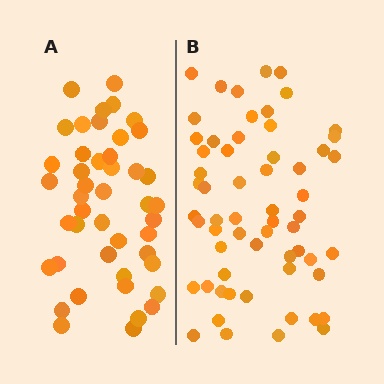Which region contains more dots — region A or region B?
Region B (the right region) has more dots.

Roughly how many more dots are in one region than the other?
Region B has approximately 15 more dots than region A.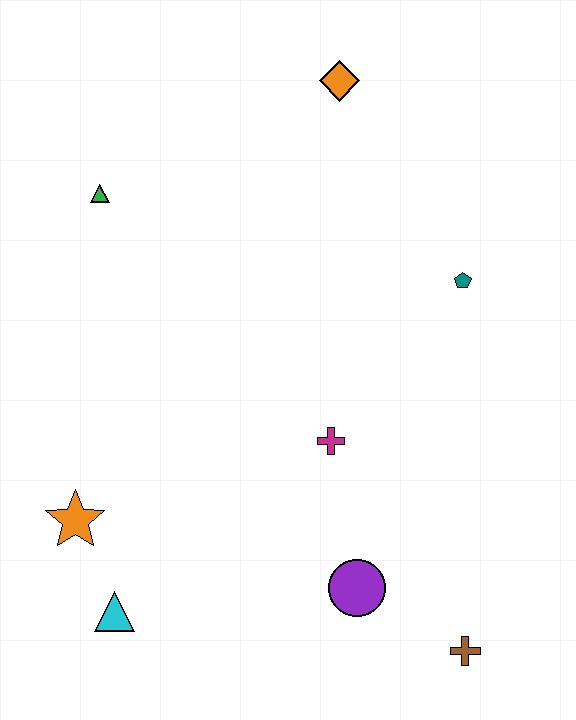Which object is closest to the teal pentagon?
The magenta cross is closest to the teal pentagon.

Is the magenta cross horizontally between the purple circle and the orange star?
Yes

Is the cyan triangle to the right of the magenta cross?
No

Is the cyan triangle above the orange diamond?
No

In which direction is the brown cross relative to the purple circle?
The brown cross is to the right of the purple circle.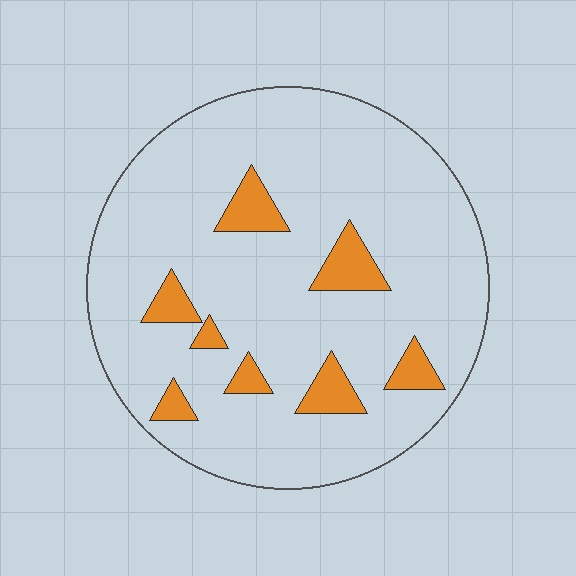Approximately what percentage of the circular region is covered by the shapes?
Approximately 10%.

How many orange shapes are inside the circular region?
8.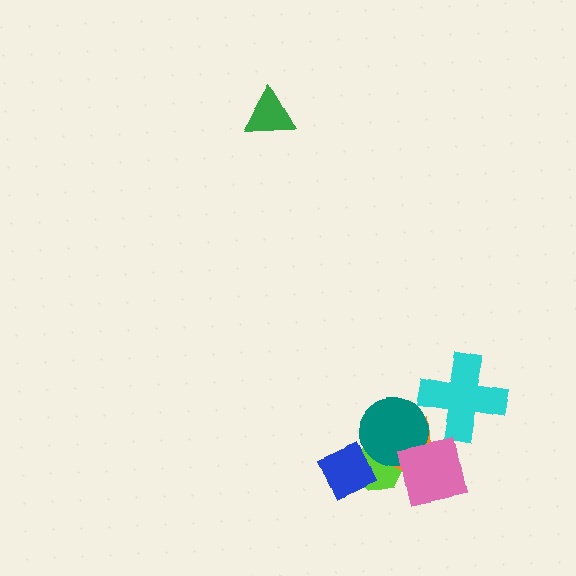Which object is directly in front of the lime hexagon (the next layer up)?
The orange triangle is directly in front of the lime hexagon.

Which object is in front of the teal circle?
The pink square is in front of the teal circle.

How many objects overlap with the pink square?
2 objects overlap with the pink square.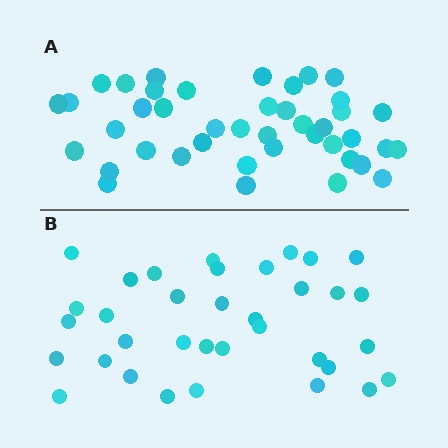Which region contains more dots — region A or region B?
Region A (the top region) has more dots.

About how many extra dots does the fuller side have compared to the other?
Region A has roughly 8 or so more dots than region B.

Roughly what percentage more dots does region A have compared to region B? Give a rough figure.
About 20% more.